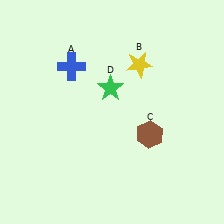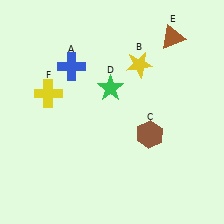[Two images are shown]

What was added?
A brown triangle (E), a yellow cross (F) were added in Image 2.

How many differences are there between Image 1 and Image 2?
There are 2 differences between the two images.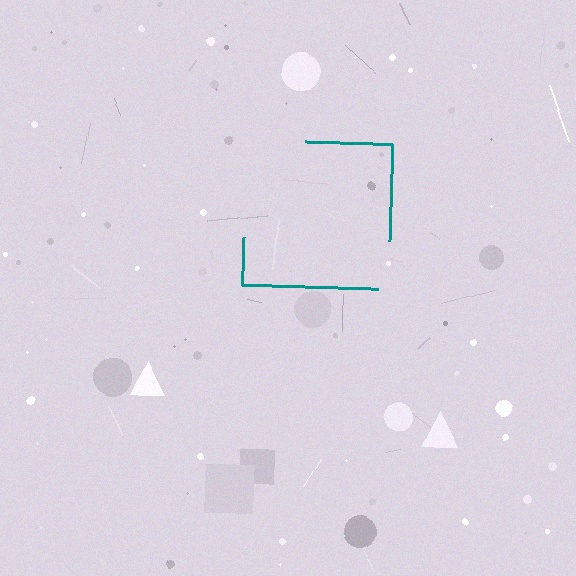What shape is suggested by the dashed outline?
The dashed outline suggests a square.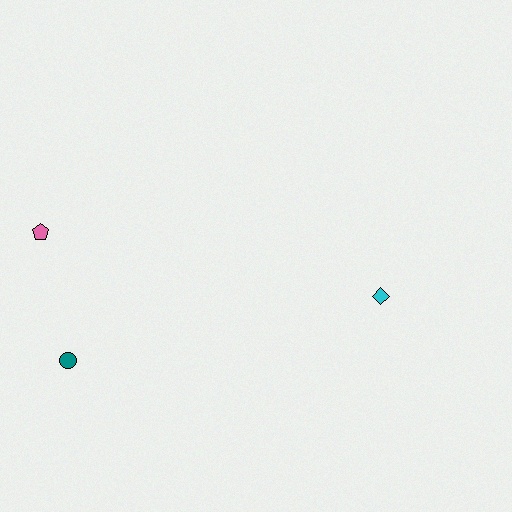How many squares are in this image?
There are no squares.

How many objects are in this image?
There are 3 objects.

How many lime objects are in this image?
There are no lime objects.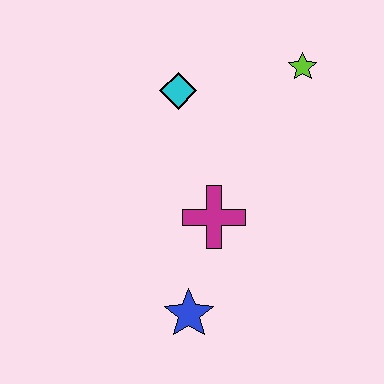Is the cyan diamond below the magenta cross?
No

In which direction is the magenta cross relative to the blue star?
The magenta cross is above the blue star.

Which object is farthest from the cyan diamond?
The blue star is farthest from the cyan diamond.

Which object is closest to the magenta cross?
The blue star is closest to the magenta cross.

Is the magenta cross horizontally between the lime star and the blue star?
Yes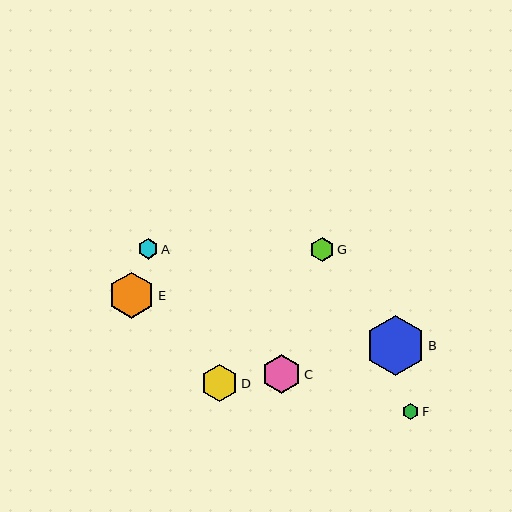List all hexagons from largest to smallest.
From largest to smallest: B, E, C, D, G, A, F.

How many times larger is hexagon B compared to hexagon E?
Hexagon B is approximately 1.3 times the size of hexagon E.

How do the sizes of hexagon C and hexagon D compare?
Hexagon C and hexagon D are approximately the same size.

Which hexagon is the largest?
Hexagon B is the largest with a size of approximately 60 pixels.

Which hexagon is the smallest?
Hexagon F is the smallest with a size of approximately 16 pixels.